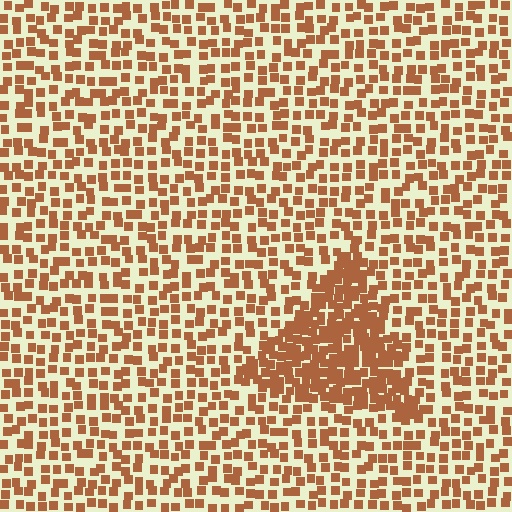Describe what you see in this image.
The image contains small brown elements arranged at two different densities. A triangle-shaped region is visible where the elements are more densely packed than the surrounding area.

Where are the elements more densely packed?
The elements are more densely packed inside the triangle boundary.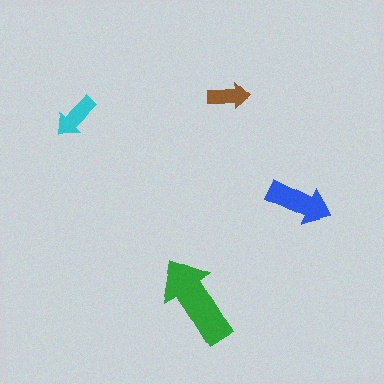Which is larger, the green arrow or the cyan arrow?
The green one.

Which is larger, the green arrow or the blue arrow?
The green one.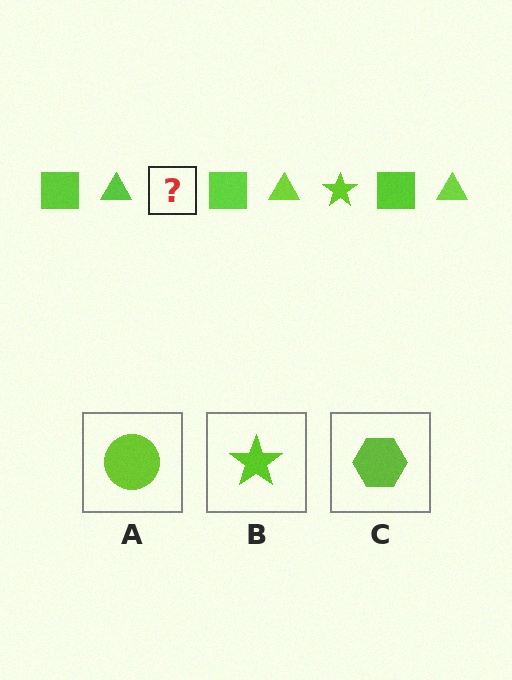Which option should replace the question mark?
Option B.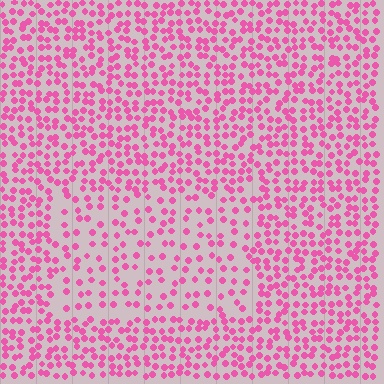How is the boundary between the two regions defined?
The boundary is defined by a change in element density (approximately 1.9x ratio). All elements are the same color, size, and shape.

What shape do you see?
I see a rectangle.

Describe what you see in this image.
The image contains small pink elements arranged at two different densities. A rectangle-shaped region is visible where the elements are less densely packed than the surrounding area.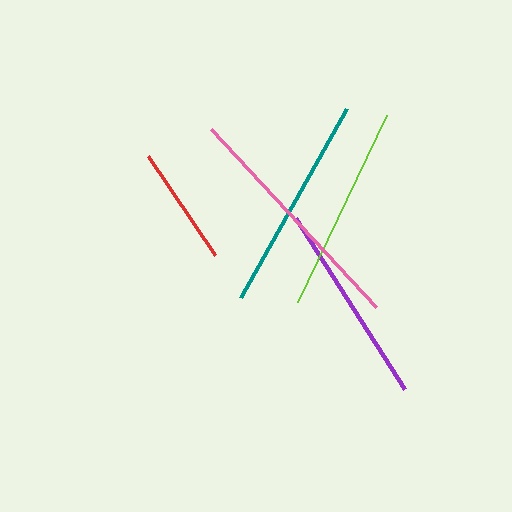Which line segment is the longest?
The pink line is the longest at approximately 243 pixels.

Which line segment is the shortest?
The red line is the shortest at approximately 119 pixels.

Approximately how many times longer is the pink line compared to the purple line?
The pink line is approximately 1.2 times the length of the purple line.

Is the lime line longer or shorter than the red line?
The lime line is longer than the red line.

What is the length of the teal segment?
The teal segment is approximately 217 pixels long.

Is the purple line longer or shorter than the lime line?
The lime line is longer than the purple line.